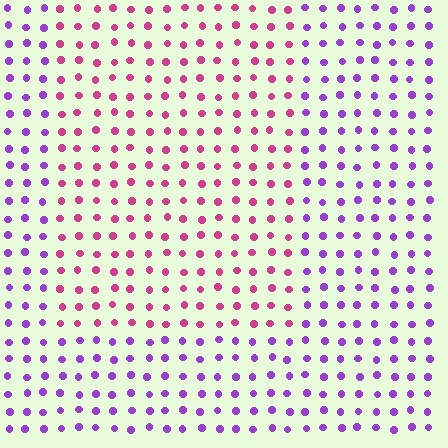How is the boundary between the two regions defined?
The boundary is defined purely by a slight shift in hue (about 50 degrees). Spacing, size, and orientation are identical on both sides.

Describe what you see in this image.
The image is filled with small purple elements in a uniform arrangement. A rectangle-shaped region is visible where the elements are tinted to a slightly different hue, forming a subtle color boundary.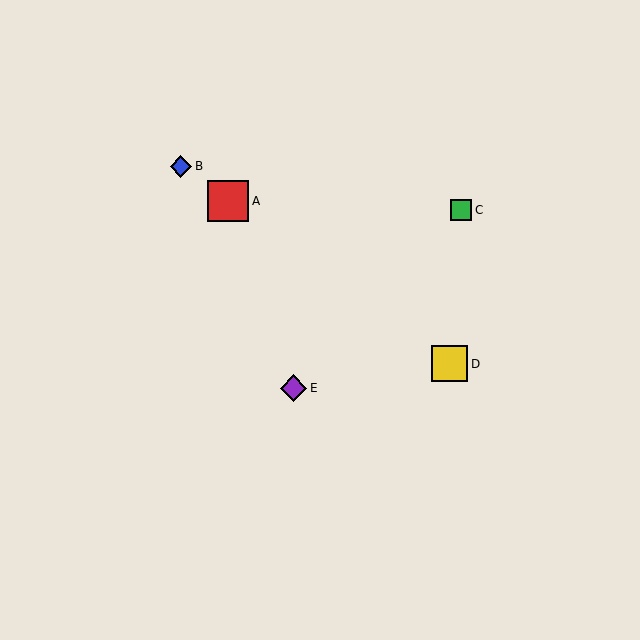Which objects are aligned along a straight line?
Objects A, B, D are aligned along a straight line.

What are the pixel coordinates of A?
Object A is at (228, 201).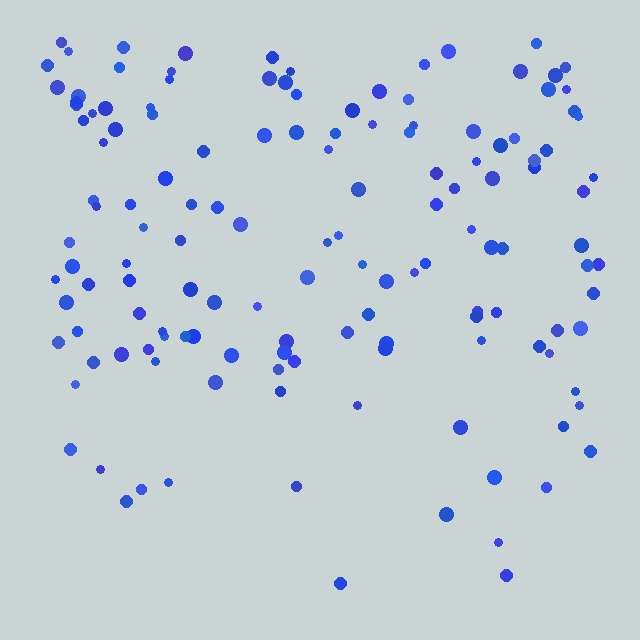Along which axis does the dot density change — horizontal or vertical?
Vertical.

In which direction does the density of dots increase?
From bottom to top, with the top side densest.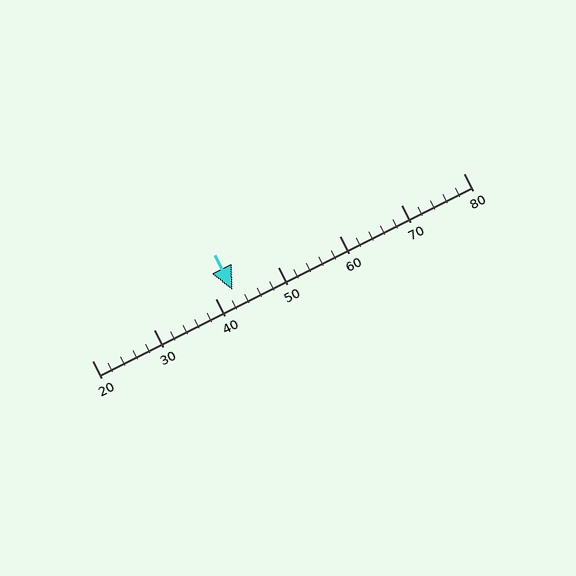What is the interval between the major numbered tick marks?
The major tick marks are spaced 10 units apart.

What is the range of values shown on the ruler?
The ruler shows values from 20 to 80.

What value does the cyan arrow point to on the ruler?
The cyan arrow points to approximately 43.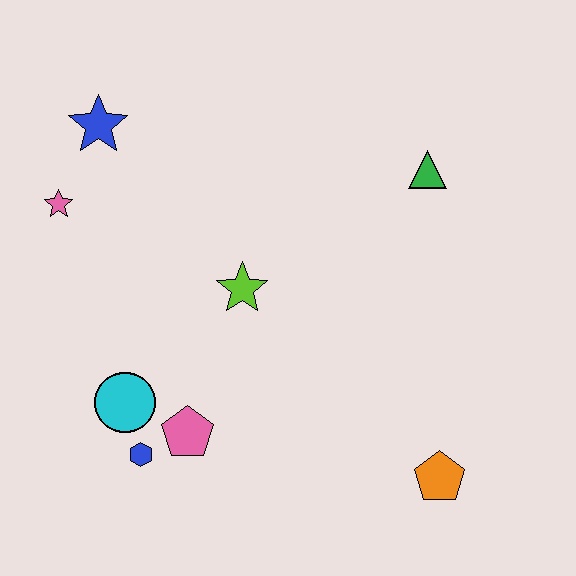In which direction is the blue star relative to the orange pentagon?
The blue star is above the orange pentagon.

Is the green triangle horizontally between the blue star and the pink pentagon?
No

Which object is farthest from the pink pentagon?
The green triangle is farthest from the pink pentagon.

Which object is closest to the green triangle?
The lime star is closest to the green triangle.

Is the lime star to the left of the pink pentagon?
No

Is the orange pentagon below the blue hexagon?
Yes